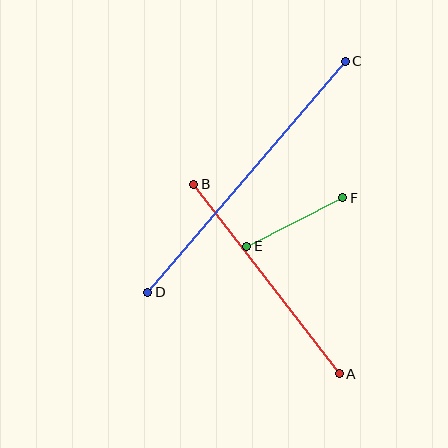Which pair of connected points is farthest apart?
Points C and D are farthest apart.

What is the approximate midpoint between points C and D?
The midpoint is at approximately (246, 177) pixels.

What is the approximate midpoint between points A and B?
The midpoint is at approximately (267, 279) pixels.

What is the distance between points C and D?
The distance is approximately 304 pixels.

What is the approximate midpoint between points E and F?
The midpoint is at approximately (295, 222) pixels.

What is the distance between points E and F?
The distance is approximately 107 pixels.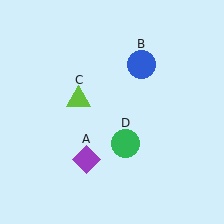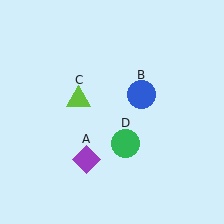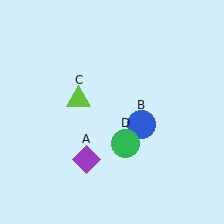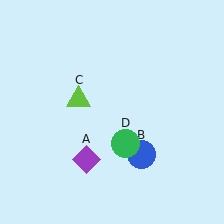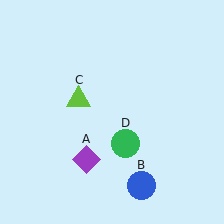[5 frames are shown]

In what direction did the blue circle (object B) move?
The blue circle (object B) moved down.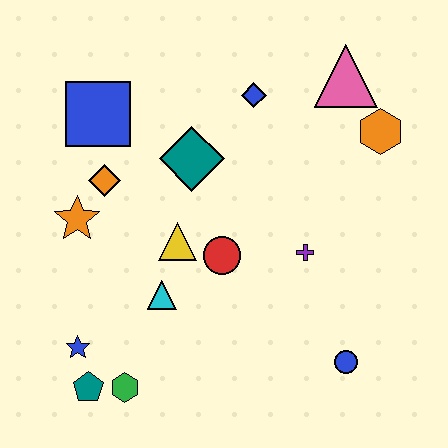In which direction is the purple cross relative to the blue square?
The purple cross is to the right of the blue square.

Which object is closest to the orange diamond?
The orange star is closest to the orange diamond.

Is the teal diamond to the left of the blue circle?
Yes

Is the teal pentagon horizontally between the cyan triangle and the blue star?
Yes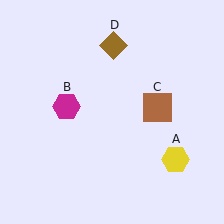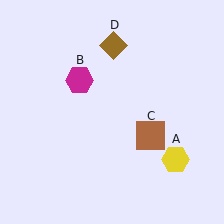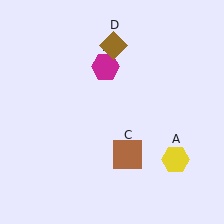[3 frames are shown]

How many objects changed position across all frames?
2 objects changed position: magenta hexagon (object B), brown square (object C).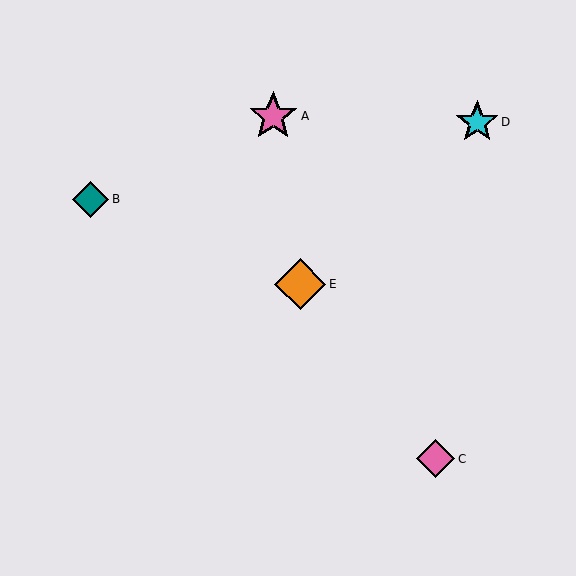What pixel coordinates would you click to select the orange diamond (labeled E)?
Click at (300, 284) to select the orange diamond E.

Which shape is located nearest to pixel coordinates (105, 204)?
The teal diamond (labeled B) at (91, 199) is nearest to that location.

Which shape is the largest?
The orange diamond (labeled E) is the largest.